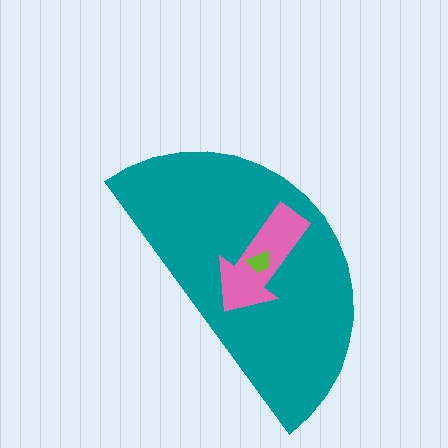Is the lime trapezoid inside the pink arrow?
Yes.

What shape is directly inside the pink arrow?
The lime trapezoid.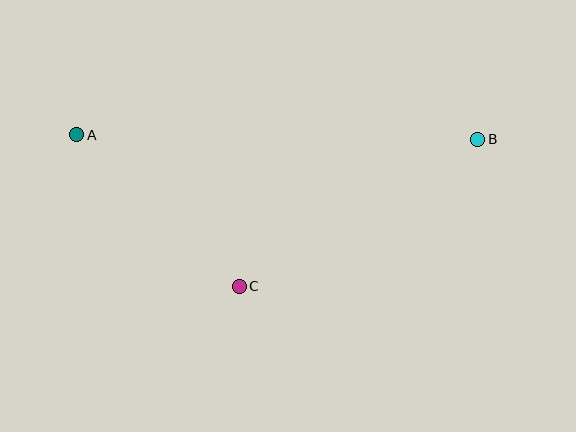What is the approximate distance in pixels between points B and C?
The distance between B and C is approximately 280 pixels.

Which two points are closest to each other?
Points A and C are closest to each other.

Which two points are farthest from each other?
Points A and B are farthest from each other.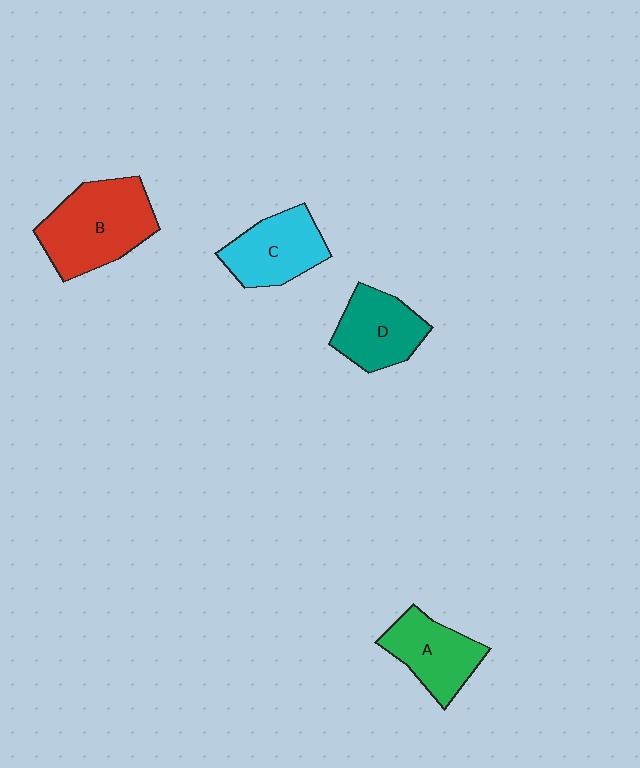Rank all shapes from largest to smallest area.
From largest to smallest: B (red), C (cyan), D (teal), A (green).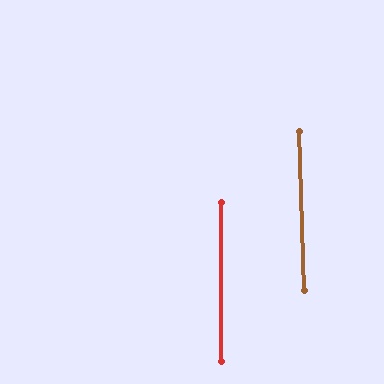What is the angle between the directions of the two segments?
Approximately 2 degrees.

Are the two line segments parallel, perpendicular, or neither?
Parallel — their directions differ by only 1.8°.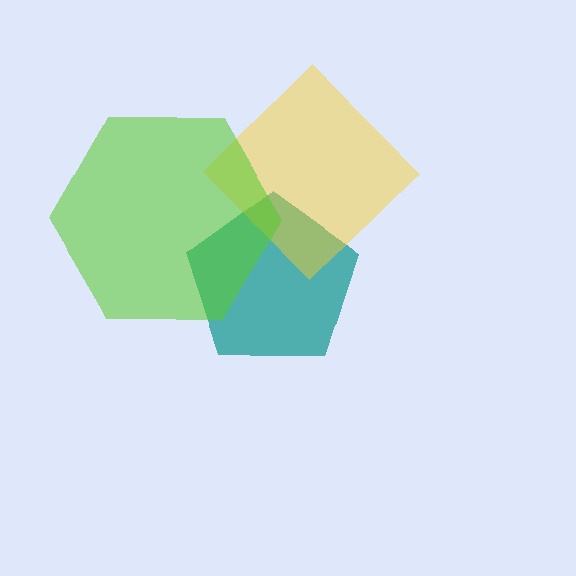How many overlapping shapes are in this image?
There are 3 overlapping shapes in the image.